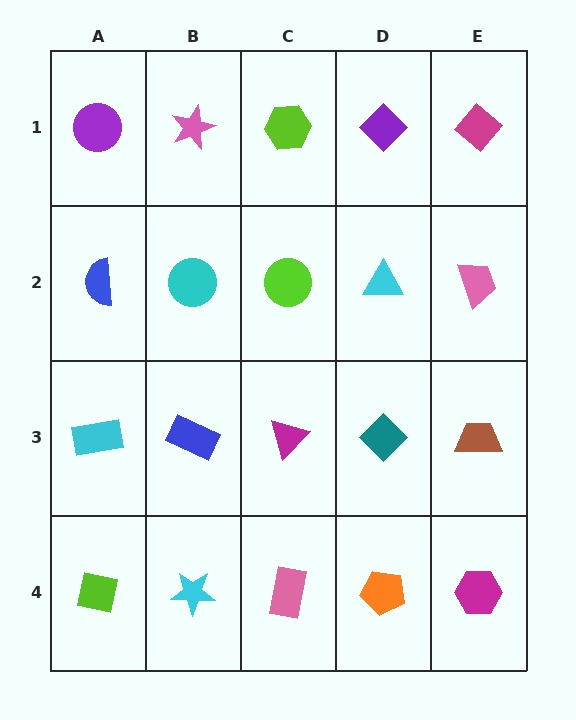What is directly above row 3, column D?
A cyan triangle.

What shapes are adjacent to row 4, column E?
A brown trapezoid (row 3, column E), an orange pentagon (row 4, column D).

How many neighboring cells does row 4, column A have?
2.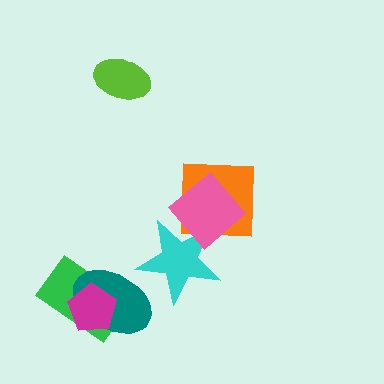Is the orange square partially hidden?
Yes, it is partially covered by another shape.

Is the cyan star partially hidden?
Yes, it is partially covered by another shape.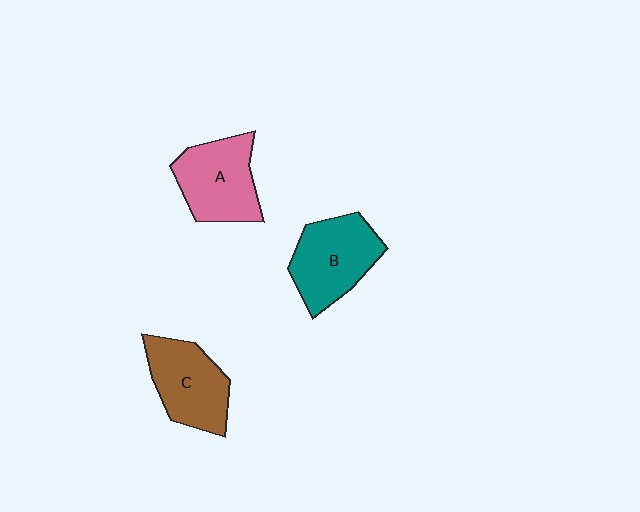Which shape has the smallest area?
Shape C (brown).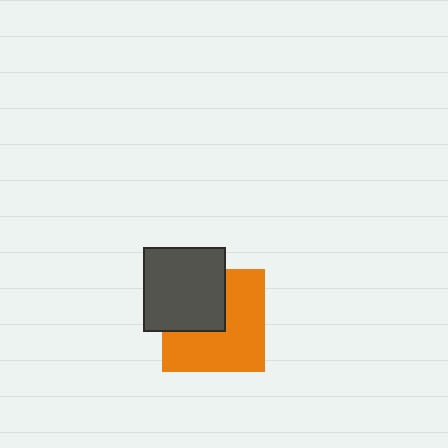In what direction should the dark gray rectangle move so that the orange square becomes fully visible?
The dark gray rectangle should move toward the upper-left. That is the shortest direction to clear the overlap and leave the orange square fully visible.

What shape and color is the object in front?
The object in front is a dark gray rectangle.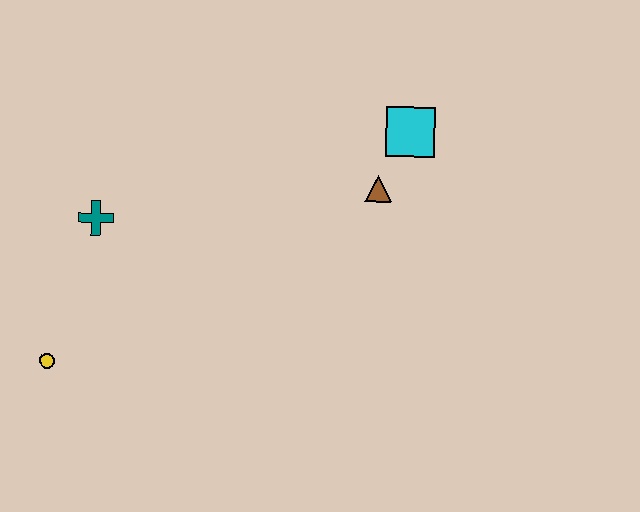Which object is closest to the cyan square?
The brown triangle is closest to the cyan square.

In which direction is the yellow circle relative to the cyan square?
The yellow circle is to the left of the cyan square.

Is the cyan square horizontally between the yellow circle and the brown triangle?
No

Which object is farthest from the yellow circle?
The cyan square is farthest from the yellow circle.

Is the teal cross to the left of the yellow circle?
No